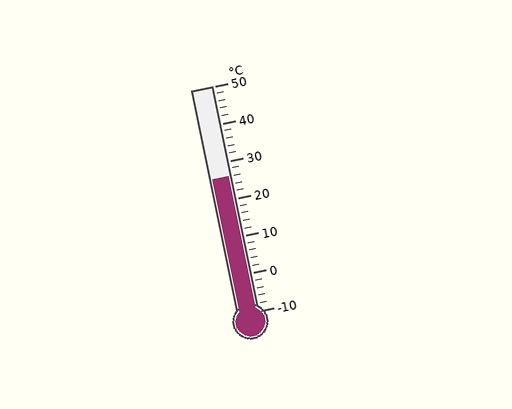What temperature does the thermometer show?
The thermometer shows approximately 26°C.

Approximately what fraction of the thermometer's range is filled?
The thermometer is filled to approximately 60% of its range.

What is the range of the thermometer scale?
The thermometer scale ranges from -10°C to 50°C.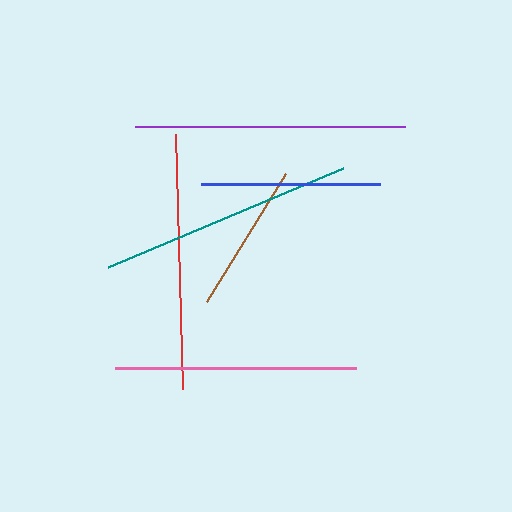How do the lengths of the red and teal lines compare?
The red and teal lines are approximately the same length.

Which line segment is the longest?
The purple line is the longest at approximately 270 pixels.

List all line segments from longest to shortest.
From longest to shortest: purple, red, teal, pink, blue, brown.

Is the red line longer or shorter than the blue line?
The red line is longer than the blue line.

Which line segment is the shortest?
The brown line is the shortest at approximately 150 pixels.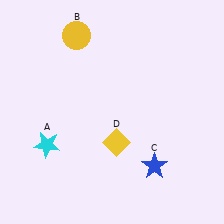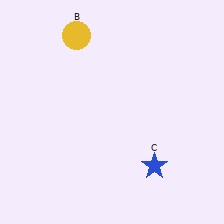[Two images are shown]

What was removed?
The yellow diamond (D), the cyan star (A) were removed in Image 2.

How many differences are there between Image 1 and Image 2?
There are 2 differences between the two images.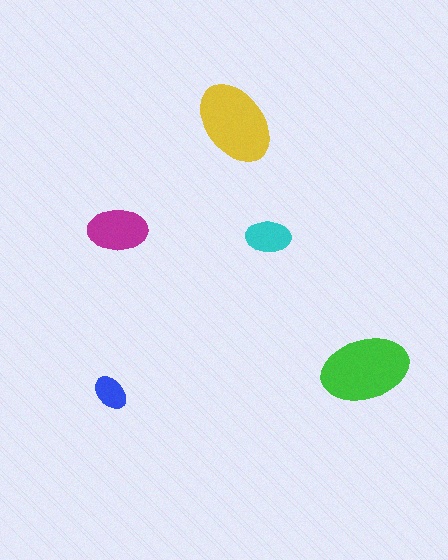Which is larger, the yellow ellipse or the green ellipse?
The green one.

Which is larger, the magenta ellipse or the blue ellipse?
The magenta one.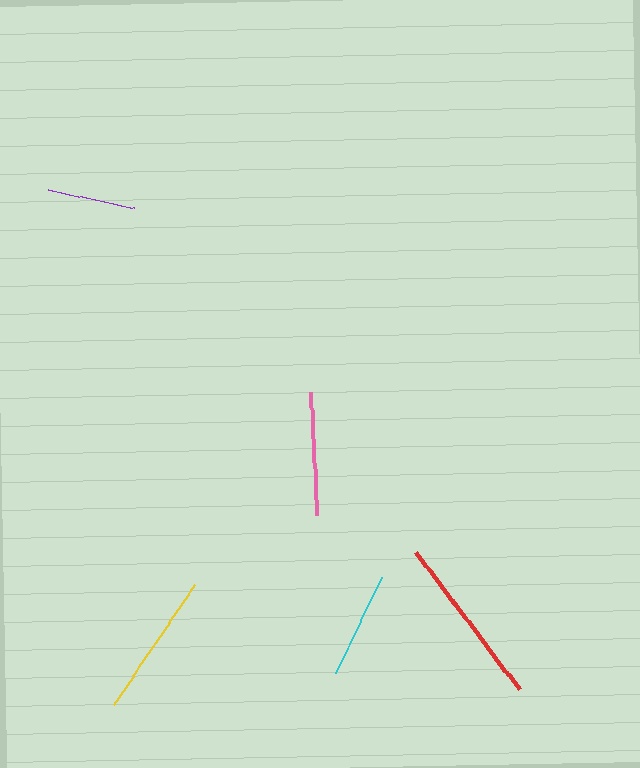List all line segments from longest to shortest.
From longest to shortest: red, yellow, pink, cyan, purple.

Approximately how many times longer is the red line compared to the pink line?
The red line is approximately 1.4 times the length of the pink line.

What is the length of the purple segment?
The purple segment is approximately 87 pixels long.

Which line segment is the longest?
The red line is the longest at approximately 172 pixels.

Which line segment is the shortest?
The purple line is the shortest at approximately 87 pixels.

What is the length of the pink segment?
The pink segment is approximately 123 pixels long.